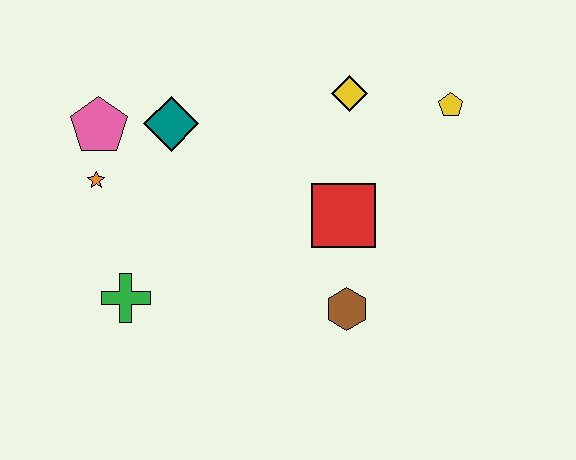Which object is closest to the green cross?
The orange star is closest to the green cross.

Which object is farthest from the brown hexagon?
The pink pentagon is farthest from the brown hexagon.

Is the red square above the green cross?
Yes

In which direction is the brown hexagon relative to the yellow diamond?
The brown hexagon is below the yellow diamond.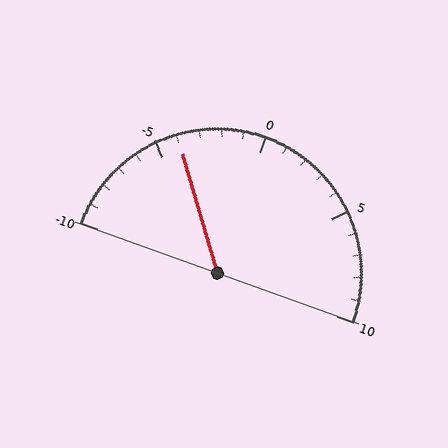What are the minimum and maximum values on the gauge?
The gauge ranges from -10 to 10.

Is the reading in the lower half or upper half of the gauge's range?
The reading is in the lower half of the range (-10 to 10).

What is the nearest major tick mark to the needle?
The nearest major tick mark is -5.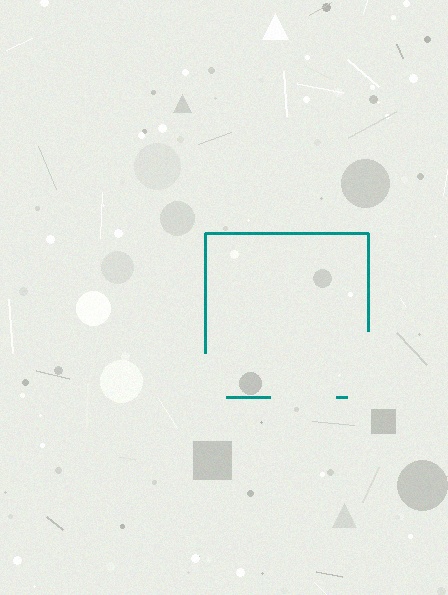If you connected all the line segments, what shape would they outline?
They would outline a square.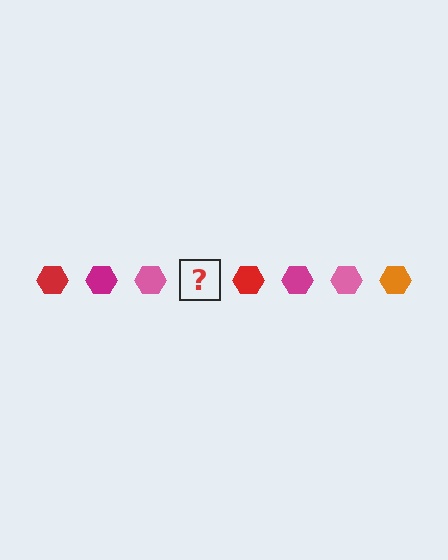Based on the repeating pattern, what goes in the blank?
The blank should be an orange hexagon.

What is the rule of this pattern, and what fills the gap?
The rule is that the pattern cycles through red, magenta, pink, orange hexagons. The gap should be filled with an orange hexagon.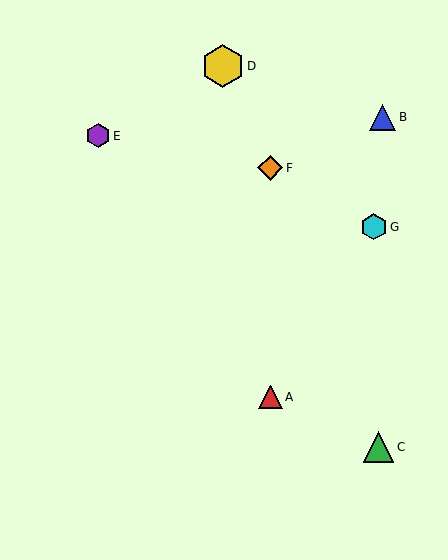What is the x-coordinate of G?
Object G is at x≈374.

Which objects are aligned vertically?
Objects A, F are aligned vertically.